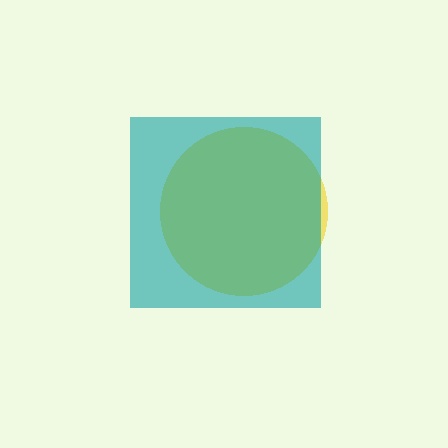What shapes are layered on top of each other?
The layered shapes are: a yellow circle, a teal square.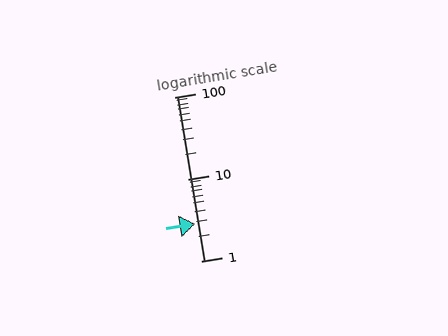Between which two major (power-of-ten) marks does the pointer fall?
The pointer is between 1 and 10.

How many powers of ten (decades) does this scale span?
The scale spans 2 decades, from 1 to 100.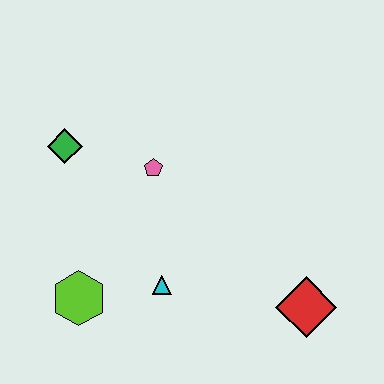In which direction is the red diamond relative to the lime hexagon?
The red diamond is to the right of the lime hexagon.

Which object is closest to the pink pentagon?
The green diamond is closest to the pink pentagon.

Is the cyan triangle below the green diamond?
Yes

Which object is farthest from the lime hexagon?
The red diamond is farthest from the lime hexagon.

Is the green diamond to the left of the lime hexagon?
Yes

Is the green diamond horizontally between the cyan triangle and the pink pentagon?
No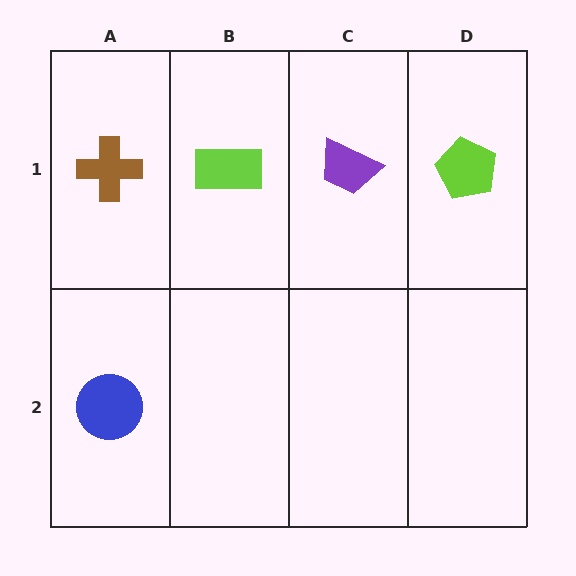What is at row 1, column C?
A purple trapezoid.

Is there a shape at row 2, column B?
No, that cell is empty.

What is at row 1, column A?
A brown cross.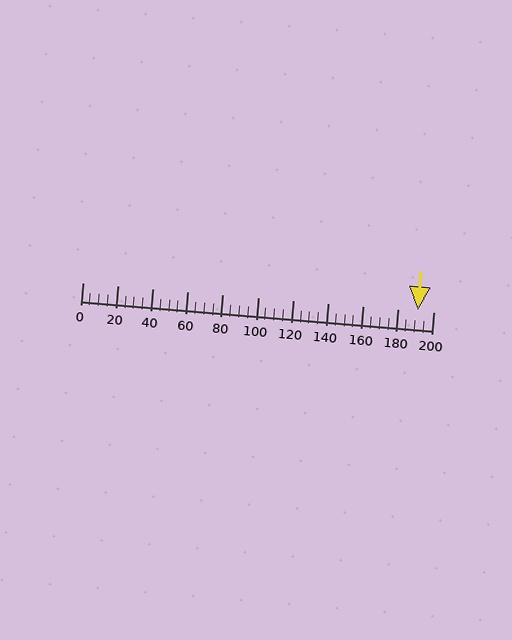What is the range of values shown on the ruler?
The ruler shows values from 0 to 200.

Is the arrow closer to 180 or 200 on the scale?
The arrow is closer to 200.